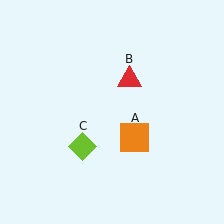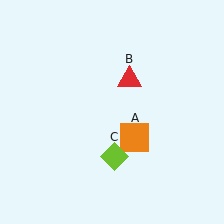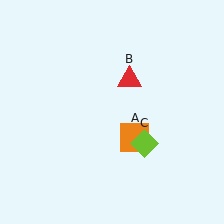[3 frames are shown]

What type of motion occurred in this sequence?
The lime diamond (object C) rotated counterclockwise around the center of the scene.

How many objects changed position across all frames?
1 object changed position: lime diamond (object C).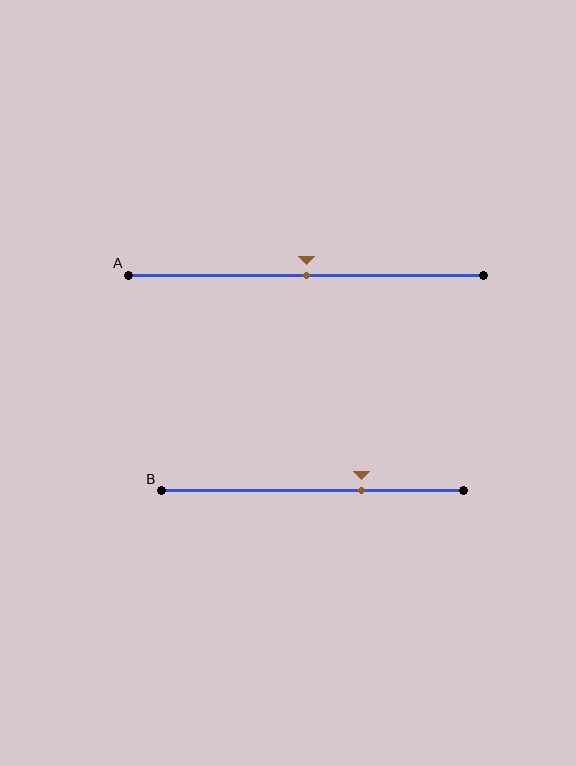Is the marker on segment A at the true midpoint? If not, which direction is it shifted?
Yes, the marker on segment A is at the true midpoint.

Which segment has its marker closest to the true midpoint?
Segment A has its marker closest to the true midpoint.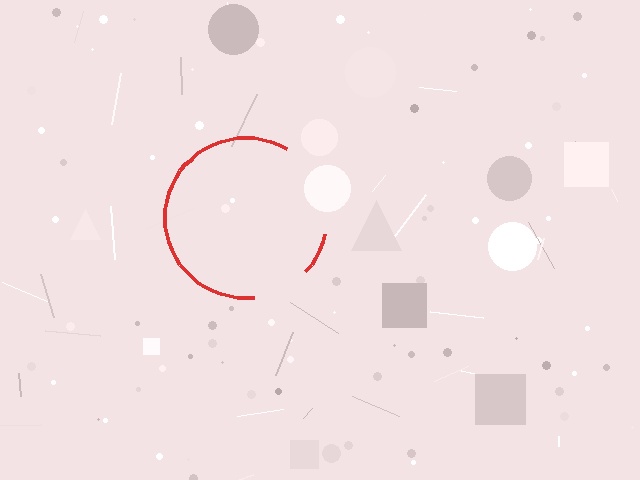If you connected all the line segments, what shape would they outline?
They would outline a circle.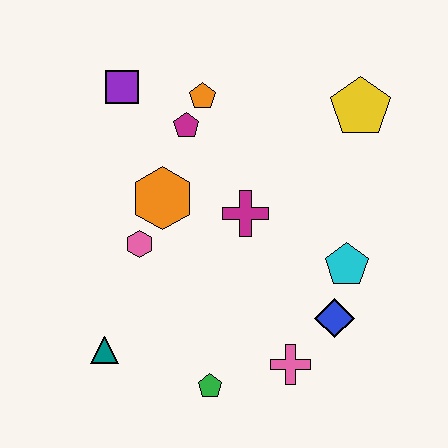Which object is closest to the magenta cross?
The orange hexagon is closest to the magenta cross.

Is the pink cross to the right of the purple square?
Yes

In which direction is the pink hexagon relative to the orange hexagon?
The pink hexagon is below the orange hexagon.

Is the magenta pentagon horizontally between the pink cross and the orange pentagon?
No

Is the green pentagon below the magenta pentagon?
Yes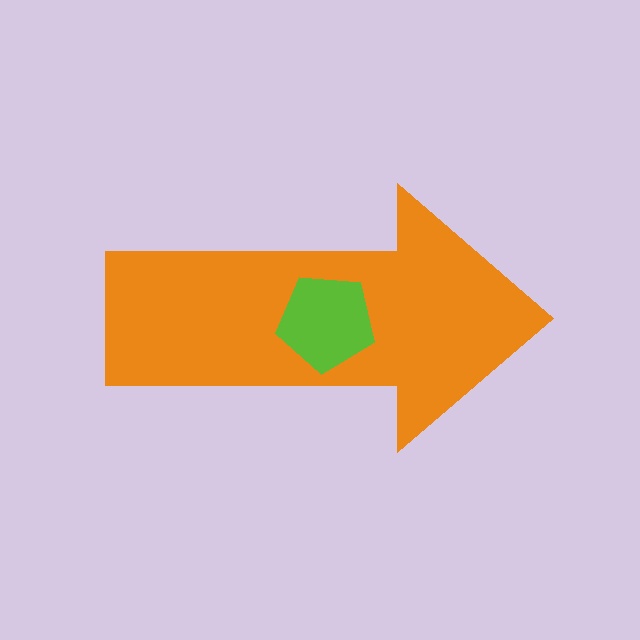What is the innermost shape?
The lime pentagon.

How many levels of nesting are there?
2.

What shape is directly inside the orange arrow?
The lime pentagon.